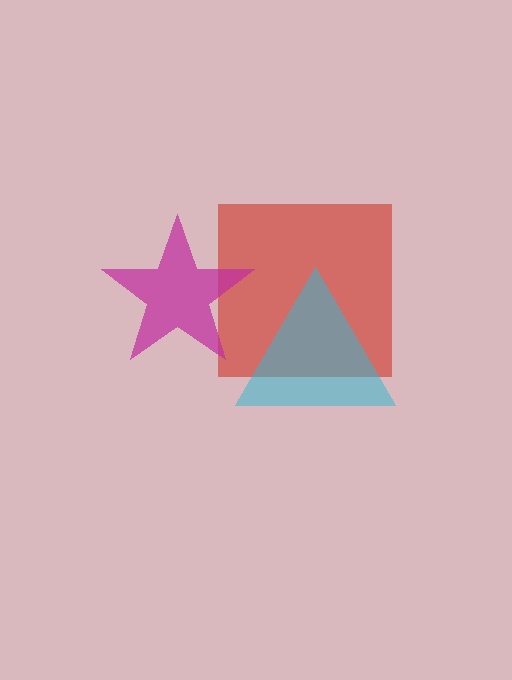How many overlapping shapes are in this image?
There are 3 overlapping shapes in the image.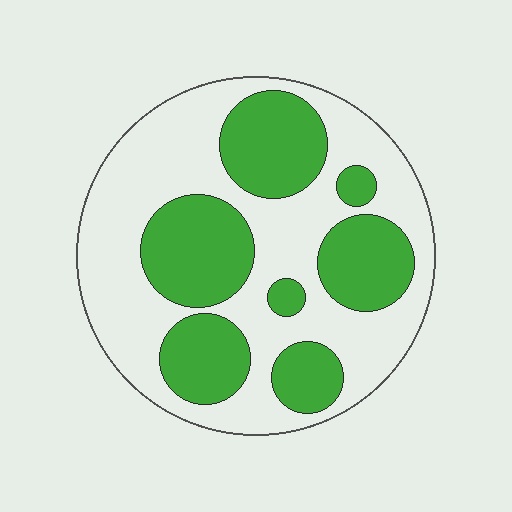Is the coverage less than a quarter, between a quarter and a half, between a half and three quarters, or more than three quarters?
Between a quarter and a half.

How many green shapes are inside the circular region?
7.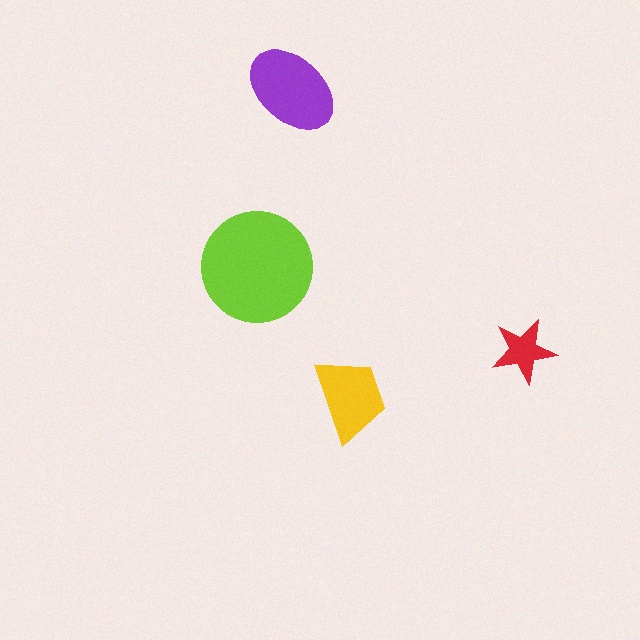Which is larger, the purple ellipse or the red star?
The purple ellipse.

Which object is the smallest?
The red star.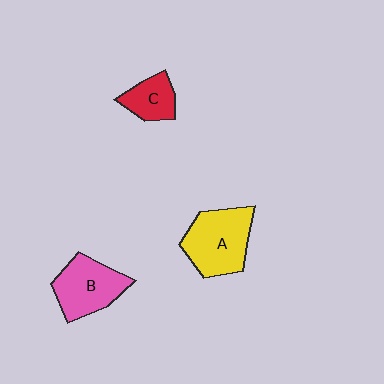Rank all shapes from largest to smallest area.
From largest to smallest: A (yellow), B (pink), C (red).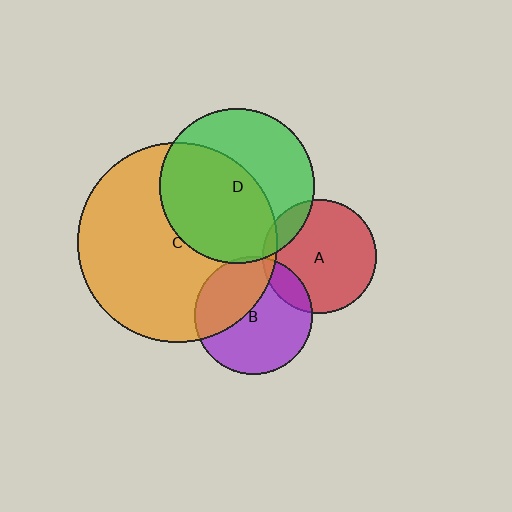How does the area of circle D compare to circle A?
Approximately 1.9 times.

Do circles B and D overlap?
Yes.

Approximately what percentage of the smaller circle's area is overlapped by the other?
Approximately 5%.